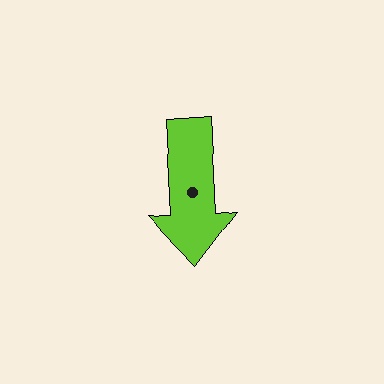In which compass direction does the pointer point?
South.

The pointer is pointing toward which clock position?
Roughly 6 o'clock.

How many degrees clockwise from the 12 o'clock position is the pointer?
Approximately 177 degrees.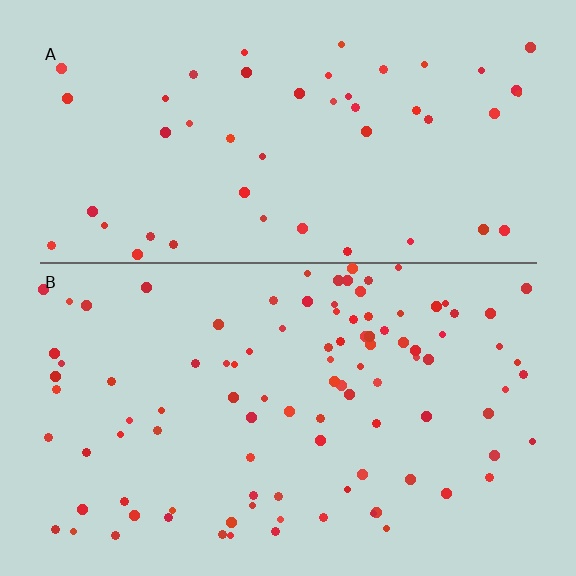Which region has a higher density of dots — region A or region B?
B (the bottom).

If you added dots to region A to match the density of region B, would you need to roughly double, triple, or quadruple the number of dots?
Approximately double.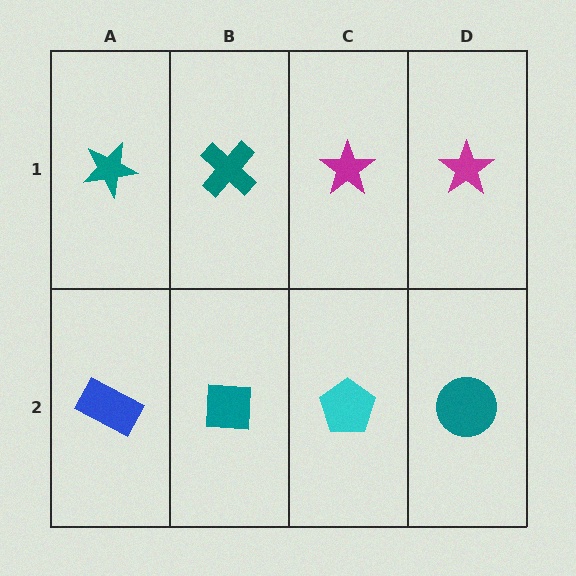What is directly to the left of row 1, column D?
A magenta star.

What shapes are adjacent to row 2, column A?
A teal star (row 1, column A), a teal square (row 2, column B).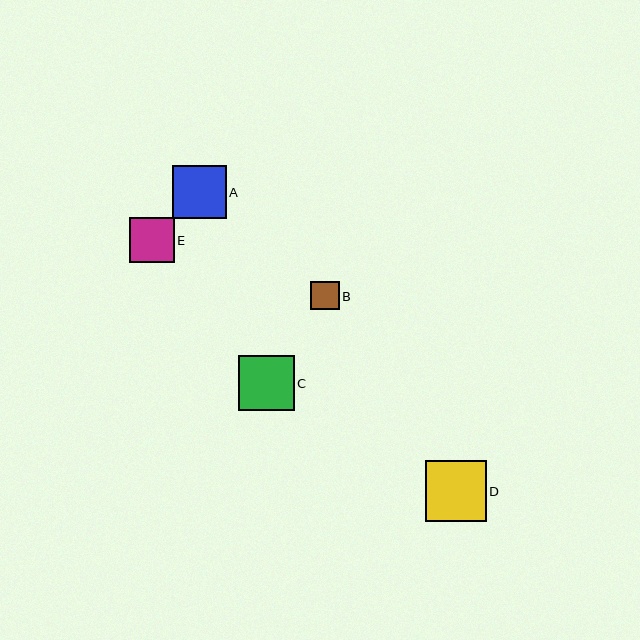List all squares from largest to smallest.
From largest to smallest: D, C, A, E, B.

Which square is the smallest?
Square B is the smallest with a size of approximately 28 pixels.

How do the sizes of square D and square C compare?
Square D and square C are approximately the same size.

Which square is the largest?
Square D is the largest with a size of approximately 61 pixels.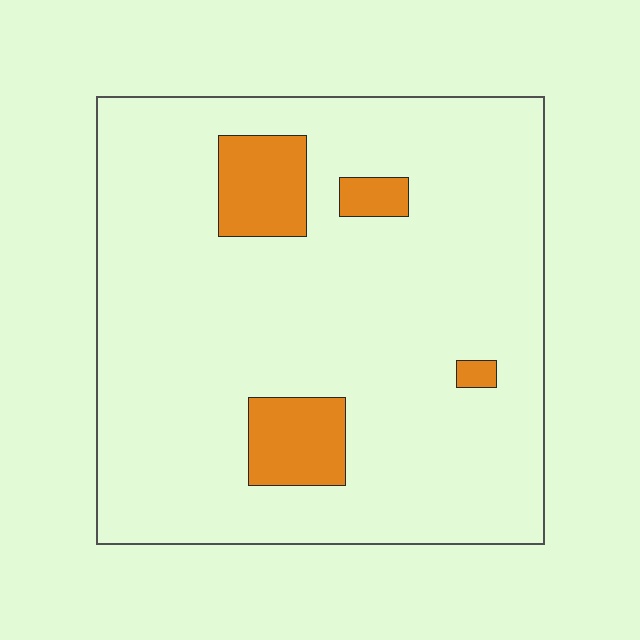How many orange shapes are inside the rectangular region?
4.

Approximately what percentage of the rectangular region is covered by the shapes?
Approximately 10%.